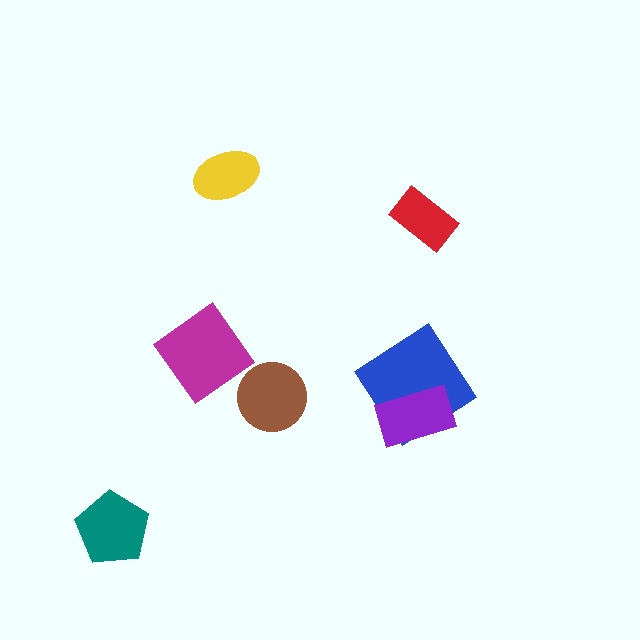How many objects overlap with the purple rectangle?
1 object overlaps with the purple rectangle.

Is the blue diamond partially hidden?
Yes, it is partially covered by another shape.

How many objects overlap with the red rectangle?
0 objects overlap with the red rectangle.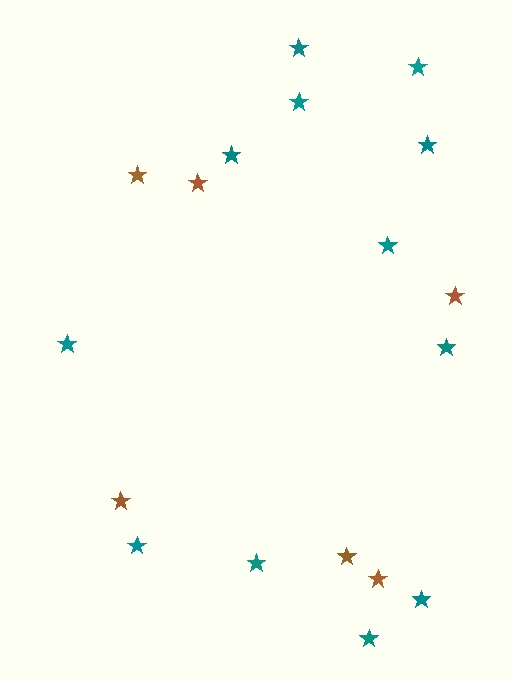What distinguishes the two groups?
There are 2 groups: one group of teal stars (12) and one group of brown stars (6).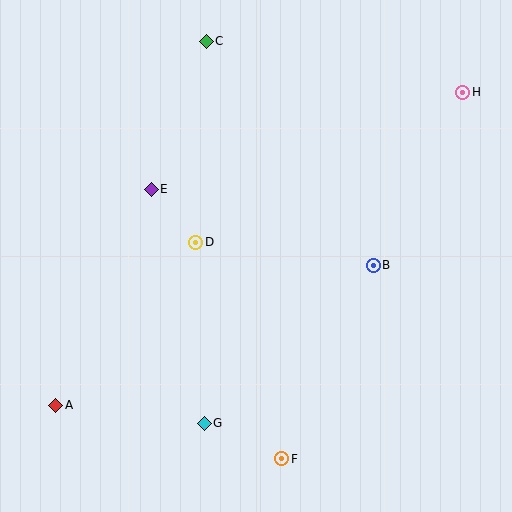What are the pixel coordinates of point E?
Point E is at (151, 189).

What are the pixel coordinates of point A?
Point A is at (56, 405).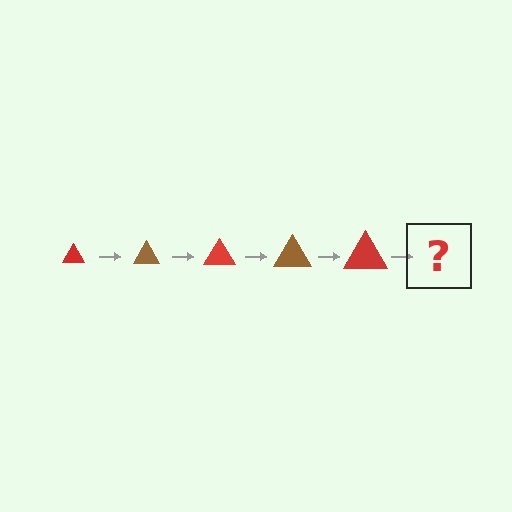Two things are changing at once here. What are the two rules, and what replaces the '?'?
The two rules are that the triangle grows larger each step and the color cycles through red and brown. The '?' should be a brown triangle, larger than the previous one.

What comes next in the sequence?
The next element should be a brown triangle, larger than the previous one.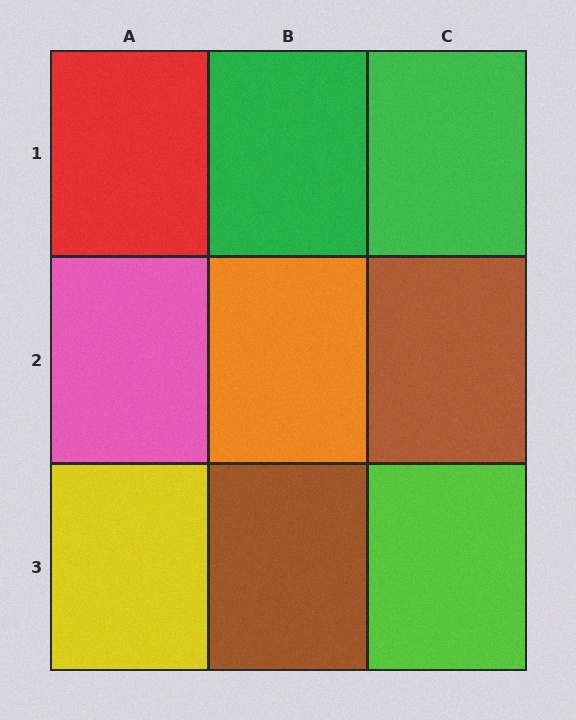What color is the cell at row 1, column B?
Green.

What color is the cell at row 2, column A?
Pink.